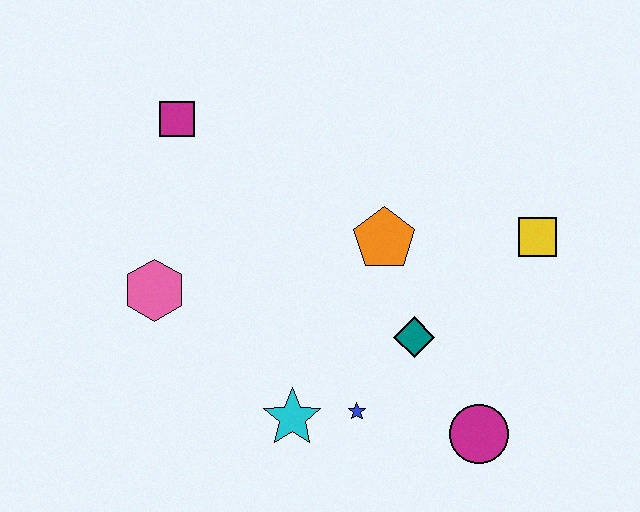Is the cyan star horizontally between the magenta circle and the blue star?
No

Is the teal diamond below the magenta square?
Yes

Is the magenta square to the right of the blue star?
No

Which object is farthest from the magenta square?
The magenta circle is farthest from the magenta square.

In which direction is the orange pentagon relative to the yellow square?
The orange pentagon is to the left of the yellow square.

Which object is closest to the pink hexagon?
The magenta square is closest to the pink hexagon.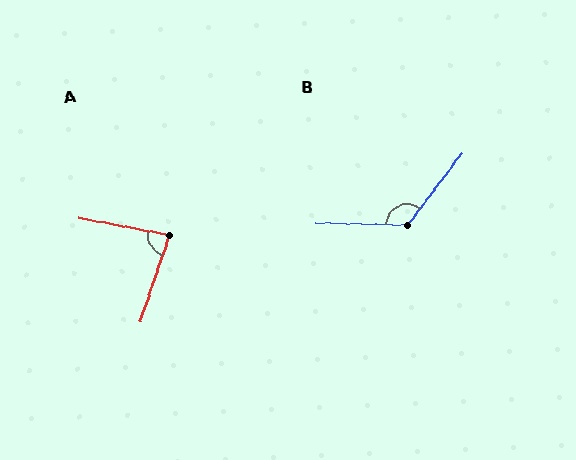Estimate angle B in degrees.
Approximately 126 degrees.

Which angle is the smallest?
A, at approximately 82 degrees.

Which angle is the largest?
B, at approximately 126 degrees.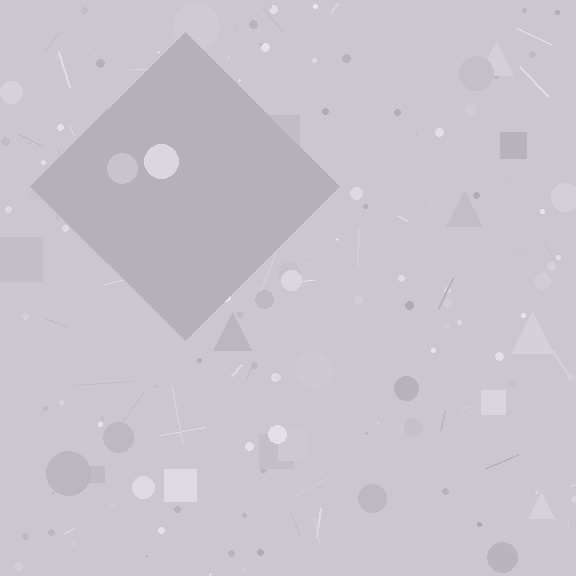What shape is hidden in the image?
A diamond is hidden in the image.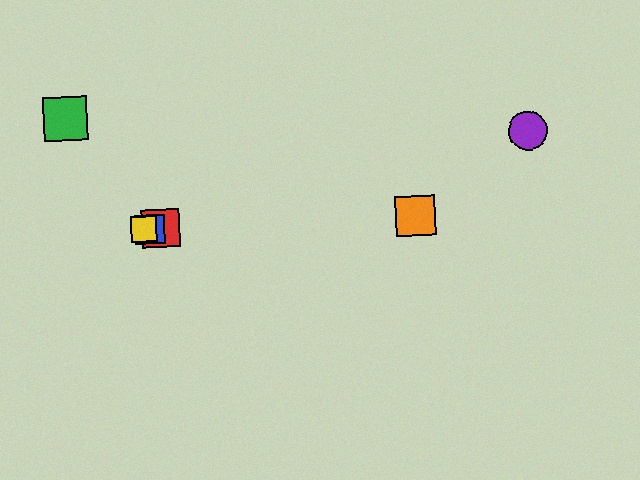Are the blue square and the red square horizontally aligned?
Yes, both are at y≈229.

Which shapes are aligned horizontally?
The red square, the blue square, the yellow square, the orange square are aligned horizontally.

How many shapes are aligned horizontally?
4 shapes (the red square, the blue square, the yellow square, the orange square) are aligned horizontally.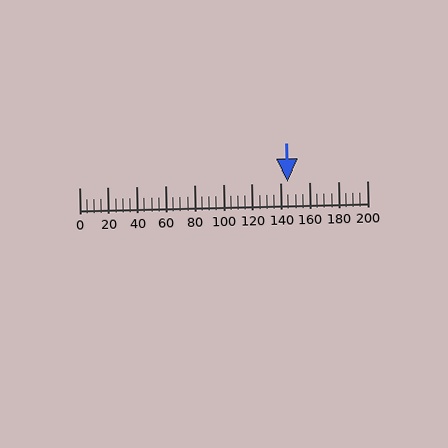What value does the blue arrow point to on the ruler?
The blue arrow points to approximately 145.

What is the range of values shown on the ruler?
The ruler shows values from 0 to 200.